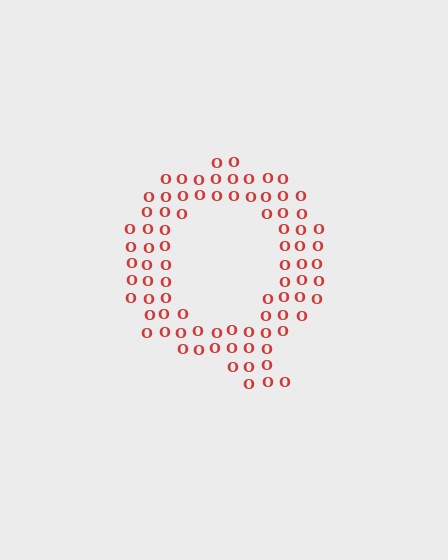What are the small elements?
The small elements are letter O's.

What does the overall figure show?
The overall figure shows the letter Q.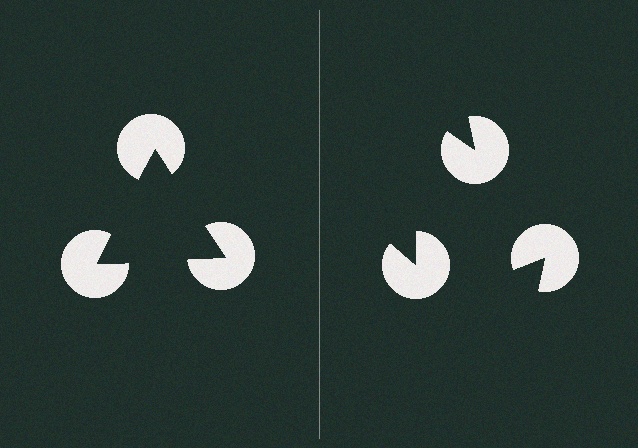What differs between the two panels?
The pac-man discs are positioned identically on both sides; only the wedge orientations differ. On the left they align to a triangle; on the right they are misaligned.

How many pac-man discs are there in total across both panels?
6 — 3 on each side.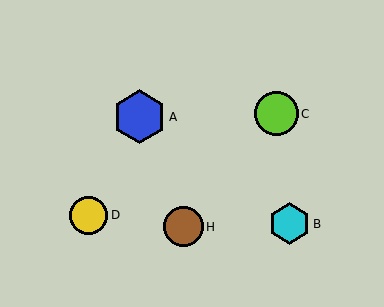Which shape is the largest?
The blue hexagon (labeled A) is the largest.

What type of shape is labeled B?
Shape B is a cyan hexagon.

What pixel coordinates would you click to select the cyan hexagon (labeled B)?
Click at (289, 224) to select the cyan hexagon B.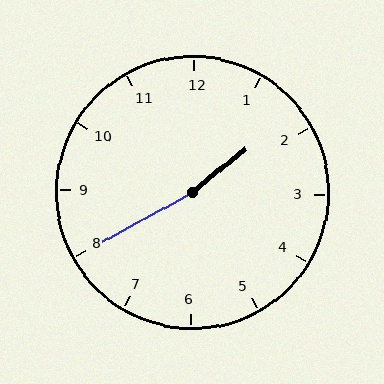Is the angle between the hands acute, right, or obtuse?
It is obtuse.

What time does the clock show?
1:40.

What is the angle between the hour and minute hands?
Approximately 170 degrees.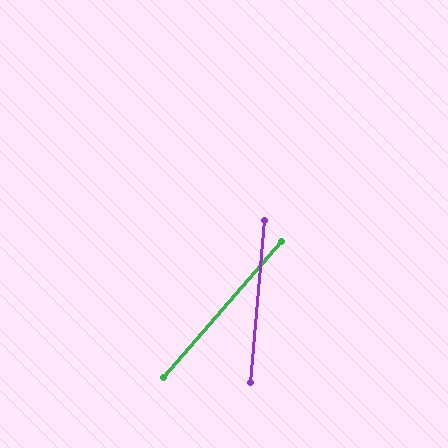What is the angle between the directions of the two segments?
Approximately 36 degrees.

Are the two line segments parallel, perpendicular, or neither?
Neither parallel nor perpendicular — they differ by about 36°.